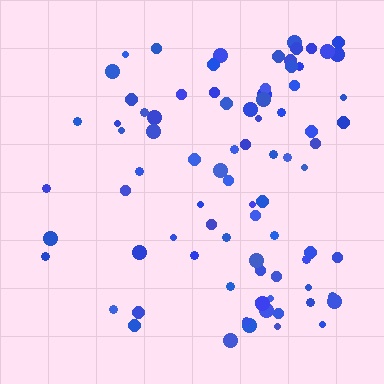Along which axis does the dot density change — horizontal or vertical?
Horizontal.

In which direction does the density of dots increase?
From left to right, with the right side densest.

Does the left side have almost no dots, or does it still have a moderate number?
Still a moderate number, just noticeably fewer than the right.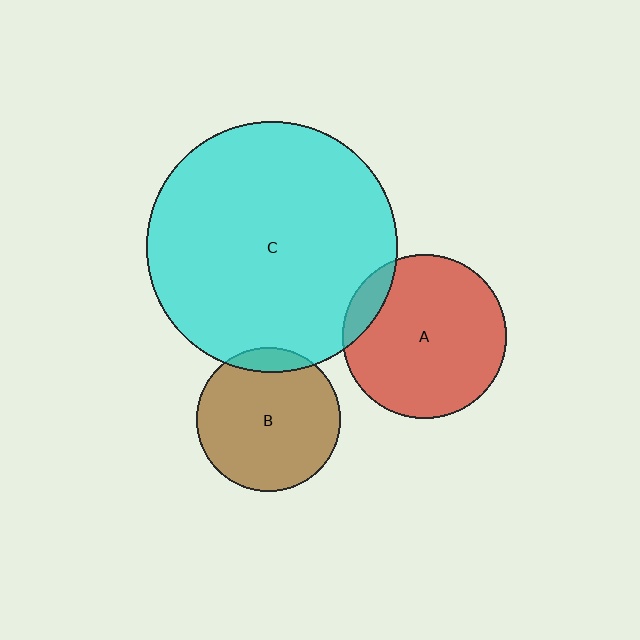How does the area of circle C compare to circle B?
Approximately 3.0 times.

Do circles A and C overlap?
Yes.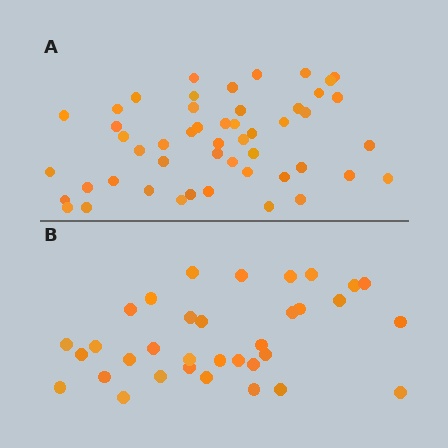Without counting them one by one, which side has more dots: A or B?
Region A (the top region) has more dots.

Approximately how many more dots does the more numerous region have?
Region A has approximately 15 more dots than region B.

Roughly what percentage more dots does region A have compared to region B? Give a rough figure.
About 45% more.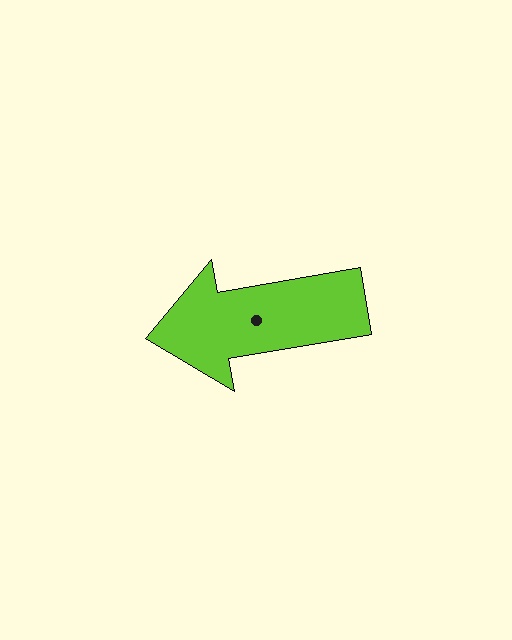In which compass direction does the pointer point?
West.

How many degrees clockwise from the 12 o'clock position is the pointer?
Approximately 260 degrees.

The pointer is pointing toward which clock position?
Roughly 9 o'clock.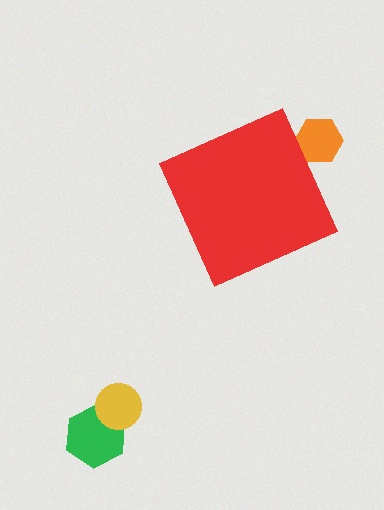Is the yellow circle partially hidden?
No, the yellow circle is fully visible.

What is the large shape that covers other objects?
A red diamond.